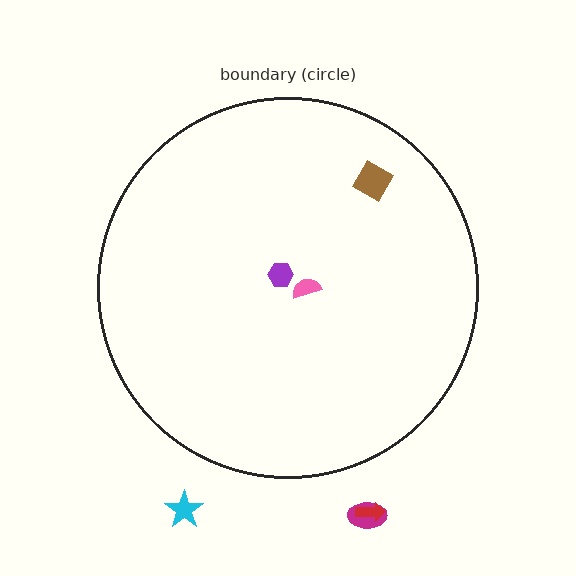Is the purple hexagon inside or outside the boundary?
Inside.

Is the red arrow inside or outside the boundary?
Outside.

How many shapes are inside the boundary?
3 inside, 3 outside.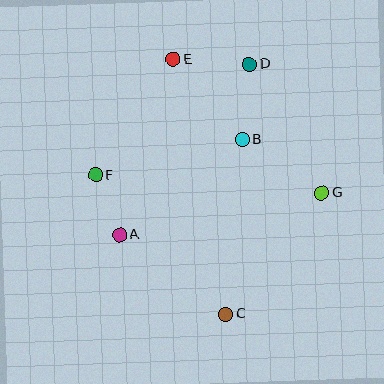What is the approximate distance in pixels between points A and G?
The distance between A and G is approximately 207 pixels.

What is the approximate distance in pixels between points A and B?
The distance between A and B is approximately 156 pixels.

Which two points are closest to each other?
Points A and F are closest to each other.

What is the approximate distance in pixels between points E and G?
The distance between E and G is approximately 200 pixels.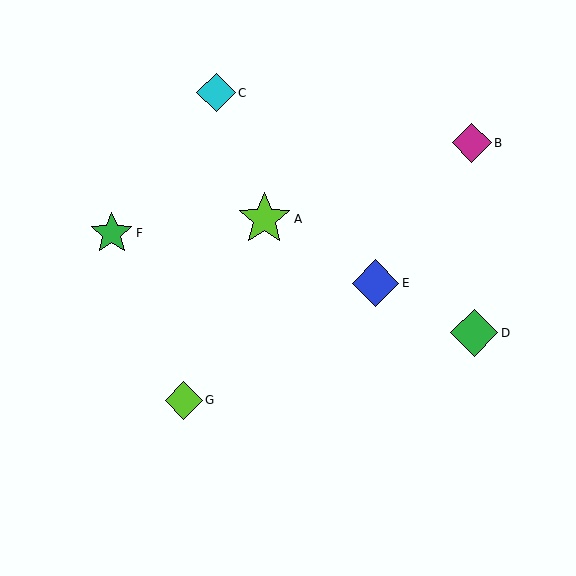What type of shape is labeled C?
Shape C is a cyan diamond.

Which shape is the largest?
The lime star (labeled A) is the largest.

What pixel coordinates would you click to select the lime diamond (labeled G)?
Click at (184, 400) to select the lime diamond G.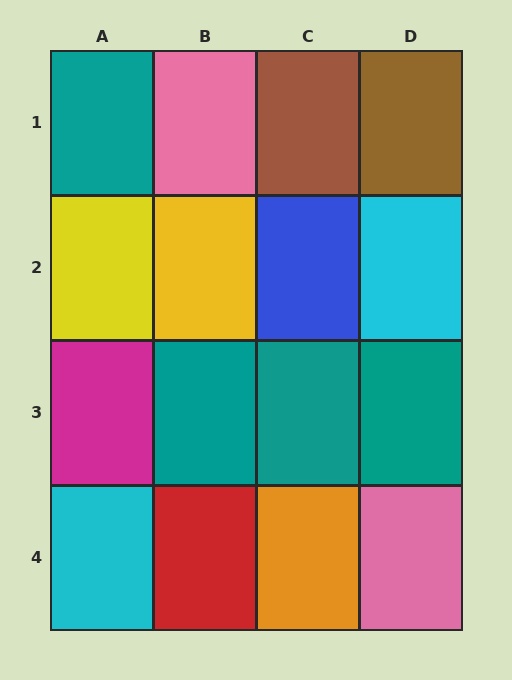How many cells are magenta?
1 cell is magenta.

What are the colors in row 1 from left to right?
Teal, pink, brown, brown.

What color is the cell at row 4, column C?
Orange.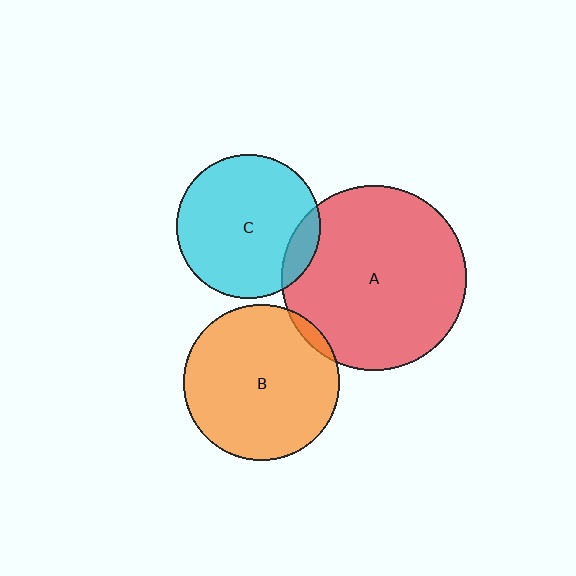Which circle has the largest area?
Circle A (red).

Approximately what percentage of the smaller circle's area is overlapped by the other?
Approximately 5%.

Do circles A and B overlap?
Yes.